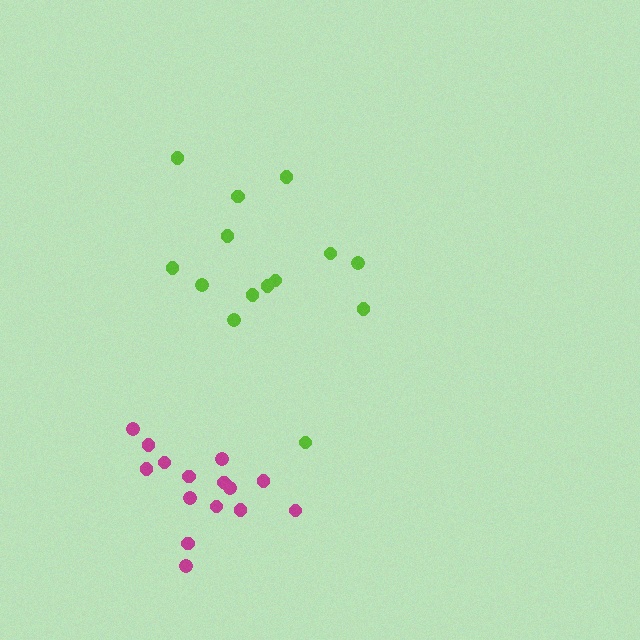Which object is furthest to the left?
The magenta cluster is leftmost.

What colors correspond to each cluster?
The clusters are colored: lime, magenta.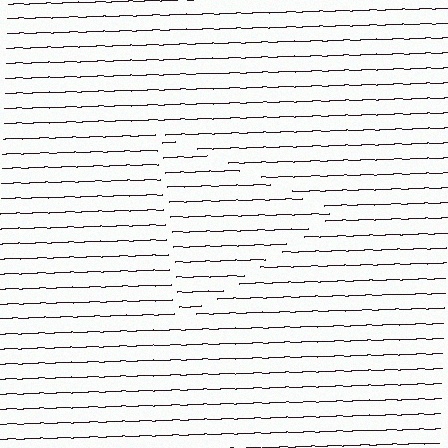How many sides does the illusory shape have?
3 sides — the line-ends trace a triangle.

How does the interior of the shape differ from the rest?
The interior of the shape contains the same grating, shifted by half a period — the contour is defined by the phase discontinuity where line-ends from the inner and outer gratings abut.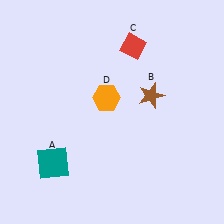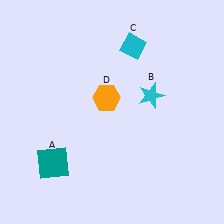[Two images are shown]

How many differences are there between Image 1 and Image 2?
There are 2 differences between the two images.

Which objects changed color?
B changed from brown to cyan. C changed from red to cyan.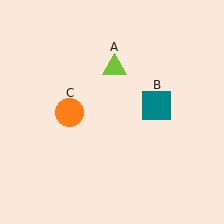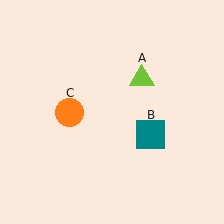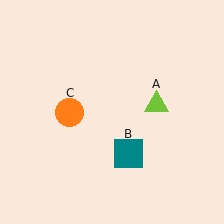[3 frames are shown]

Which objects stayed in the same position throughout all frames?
Orange circle (object C) remained stationary.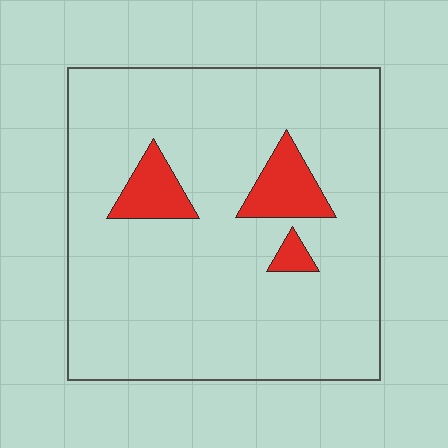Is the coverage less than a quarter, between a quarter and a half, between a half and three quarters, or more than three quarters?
Less than a quarter.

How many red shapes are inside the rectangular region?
3.